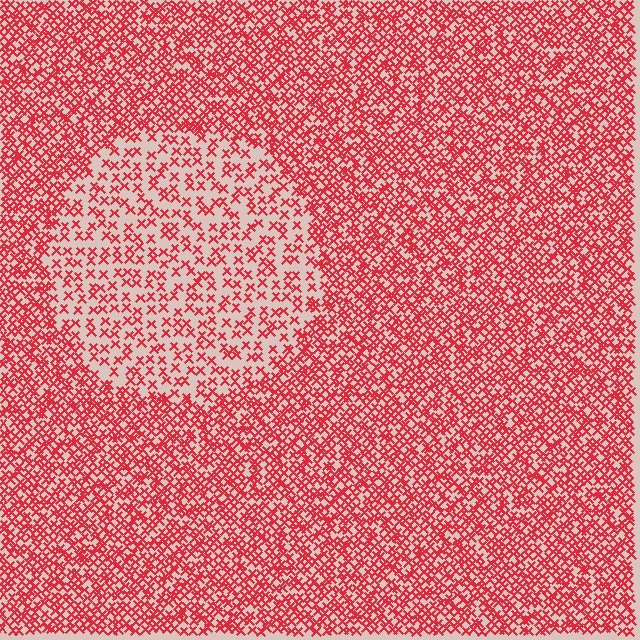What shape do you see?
I see a circle.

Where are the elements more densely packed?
The elements are more densely packed outside the circle boundary.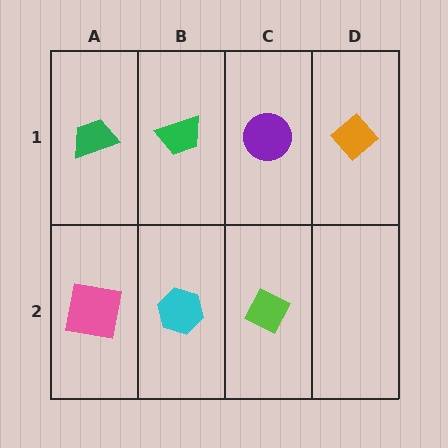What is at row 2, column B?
A cyan hexagon.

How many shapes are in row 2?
3 shapes.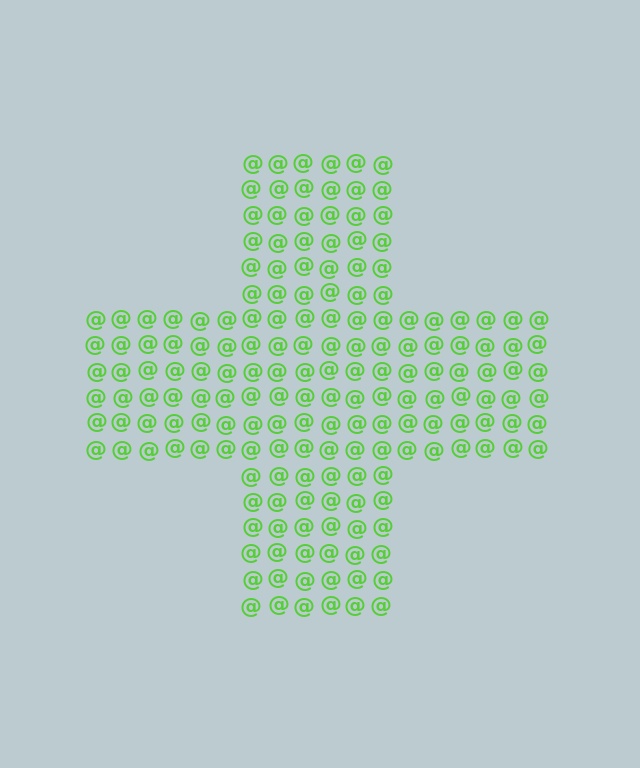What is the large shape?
The large shape is a cross.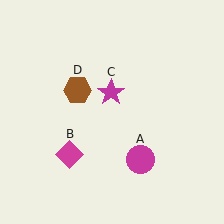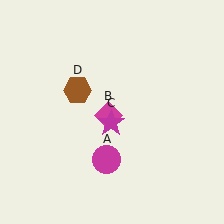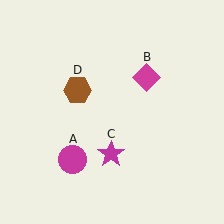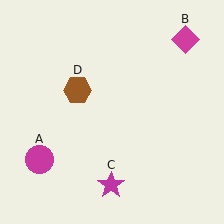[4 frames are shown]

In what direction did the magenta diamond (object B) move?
The magenta diamond (object B) moved up and to the right.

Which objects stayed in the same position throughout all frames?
Brown hexagon (object D) remained stationary.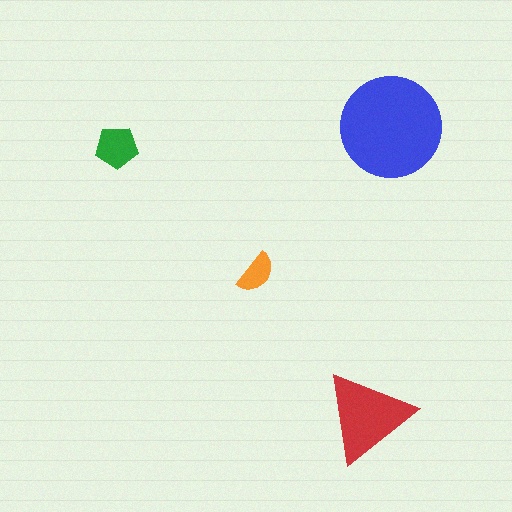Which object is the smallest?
The orange semicircle.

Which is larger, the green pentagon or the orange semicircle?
The green pentagon.